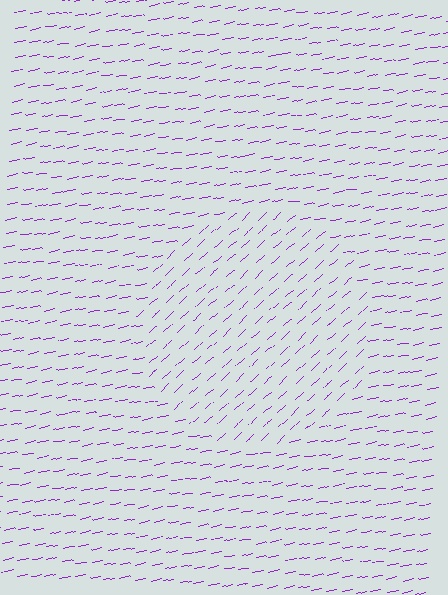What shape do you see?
I see a circle.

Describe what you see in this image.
The image is filled with small purple line segments. A circle region in the image has lines oriented differently from the surrounding lines, creating a visible texture boundary.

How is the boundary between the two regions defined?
The boundary is defined purely by a change in line orientation (approximately 31 degrees difference). All lines are the same color and thickness.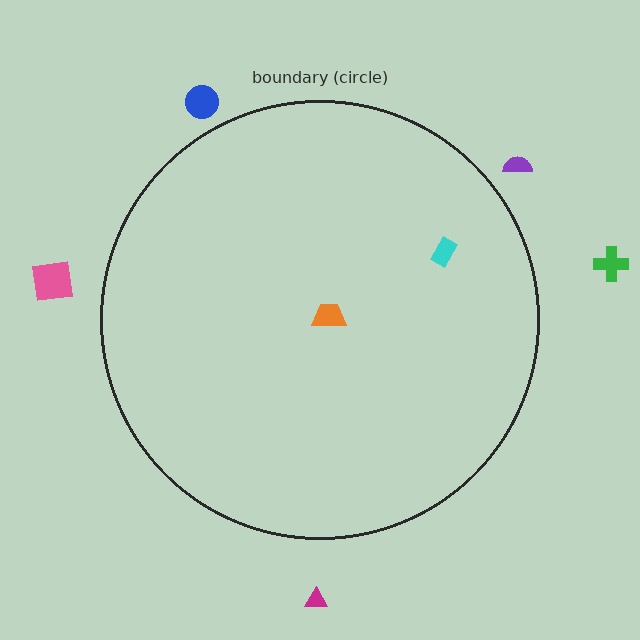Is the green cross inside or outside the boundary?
Outside.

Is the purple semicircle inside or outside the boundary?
Outside.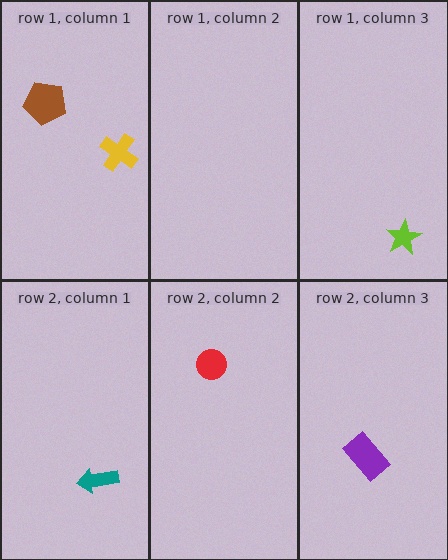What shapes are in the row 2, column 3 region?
The purple rectangle.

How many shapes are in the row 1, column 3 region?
1.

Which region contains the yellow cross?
The row 1, column 1 region.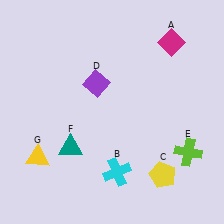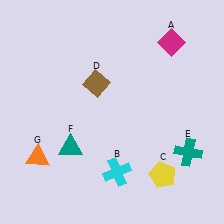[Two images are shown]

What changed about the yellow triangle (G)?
In Image 1, G is yellow. In Image 2, it changed to orange.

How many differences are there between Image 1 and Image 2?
There are 3 differences between the two images.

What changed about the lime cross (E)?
In Image 1, E is lime. In Image 2, it changed to teal.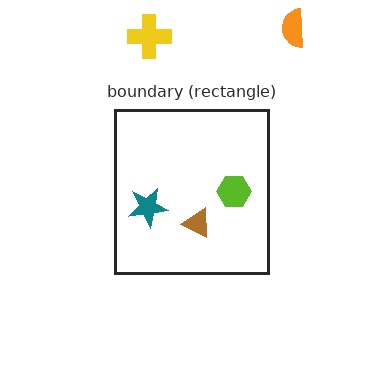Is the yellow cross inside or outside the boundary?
Outside.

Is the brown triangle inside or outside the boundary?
Inside.